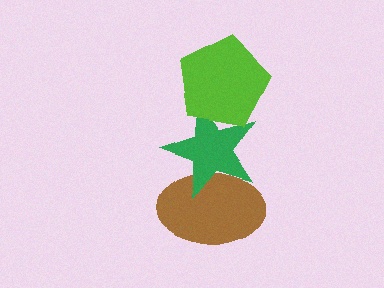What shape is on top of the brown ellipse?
The green star is on top of the brown ellipse.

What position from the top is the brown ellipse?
The brown ellipse is 3rd from the top.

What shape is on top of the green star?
The lime pentagon is on top of the green star.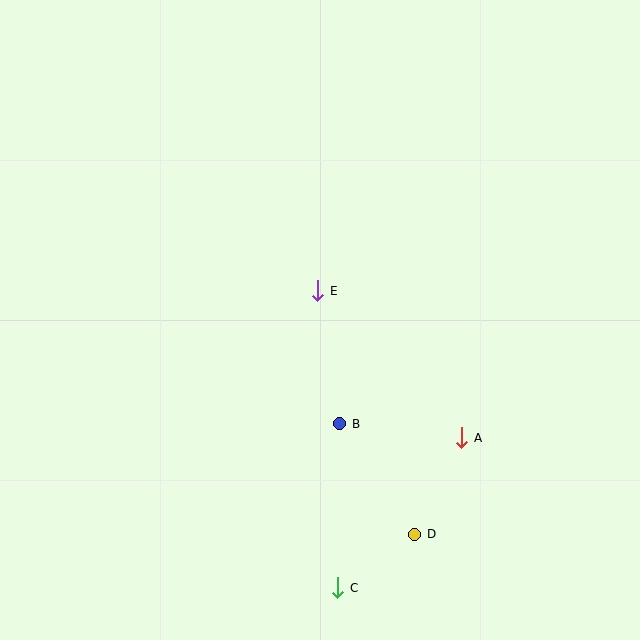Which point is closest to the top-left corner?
Point E is closest to the top-left corner.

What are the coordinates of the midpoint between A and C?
The midpoint between A and C is at (400, 513).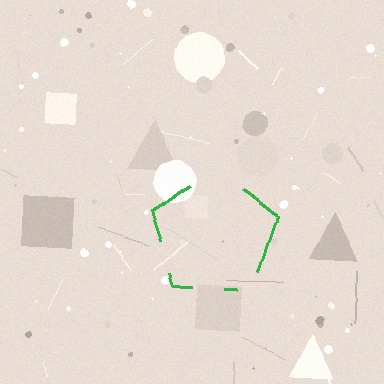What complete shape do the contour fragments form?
The contour fragments form a pentagon.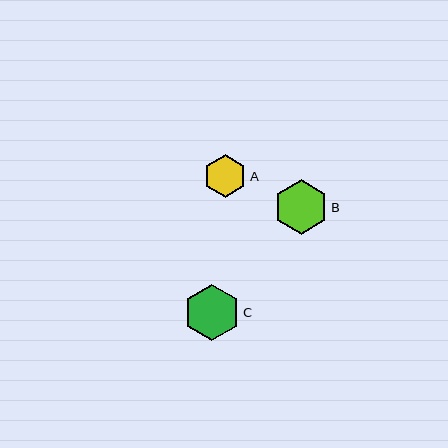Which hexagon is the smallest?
Hexagon A is the smallest with a size of approximately 43 pixels.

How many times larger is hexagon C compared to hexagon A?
Hexagon C is approximately 1.3 times the size of hexagon A.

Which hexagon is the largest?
Hexagon C is the largest with a size of approximately 56 pixels.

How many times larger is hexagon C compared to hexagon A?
Hexagon C is approximately 1.3 times the size of hexagon A.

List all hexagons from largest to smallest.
From largest to smallest: C, B, A.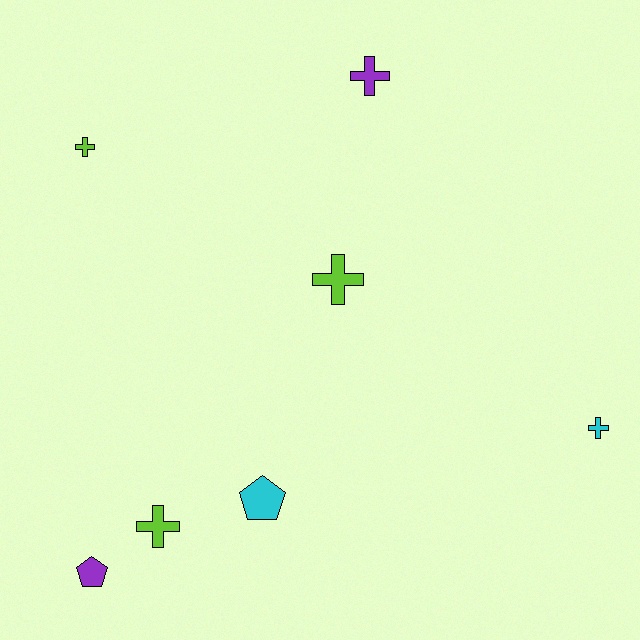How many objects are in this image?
There are 7 objects.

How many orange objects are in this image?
There are no orange objects.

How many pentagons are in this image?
There are 2 pentagons.